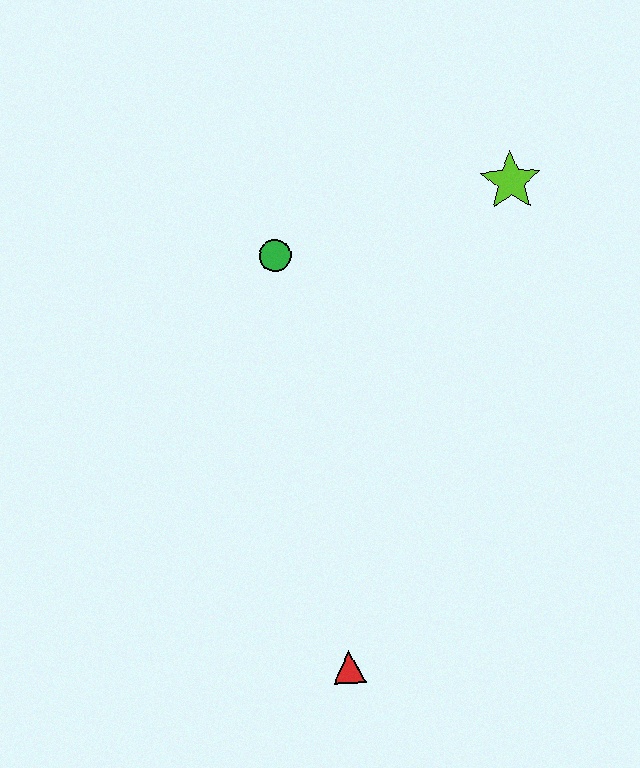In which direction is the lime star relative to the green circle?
The lime star is to the right of the green circle.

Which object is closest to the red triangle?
The green circle is closest to the red triangle.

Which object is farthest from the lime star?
The red triangle is farthest from the lime star.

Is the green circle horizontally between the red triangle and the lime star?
No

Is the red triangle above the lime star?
No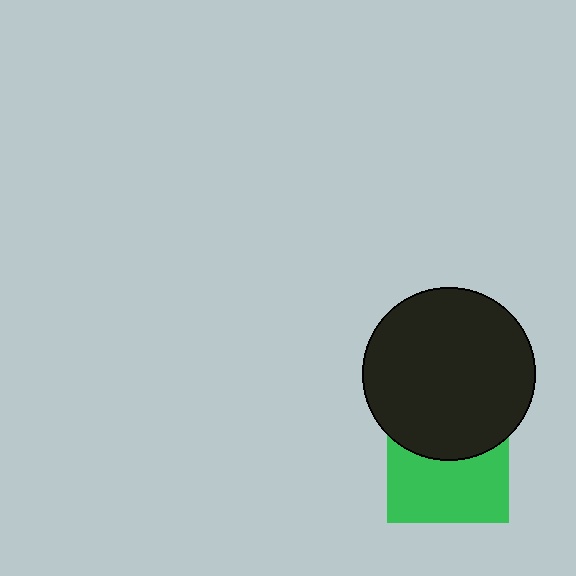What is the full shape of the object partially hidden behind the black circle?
The partially hidden object is a green square.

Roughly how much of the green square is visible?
About half of it is visible (roughly 57%).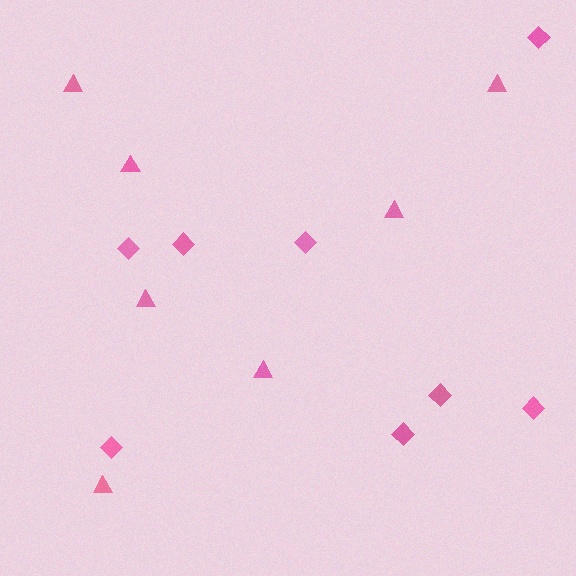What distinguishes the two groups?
There are 2 groups: one group of triangles (7) and one group of diamonds (8).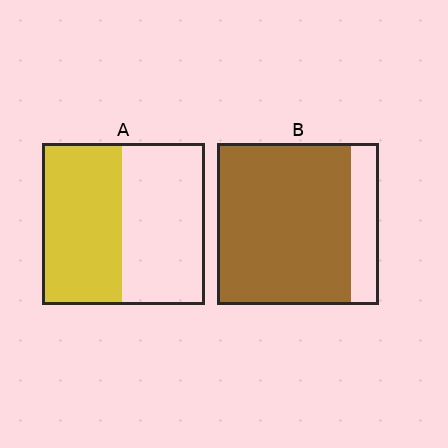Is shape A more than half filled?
Roughly half.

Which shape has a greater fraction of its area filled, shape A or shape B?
Shape B.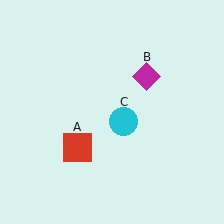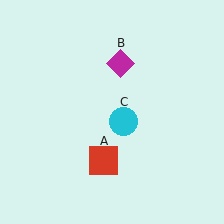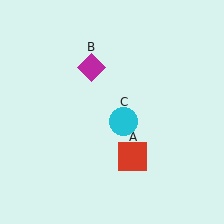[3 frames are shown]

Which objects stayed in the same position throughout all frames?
Cyan circle (object C) remained stationary.